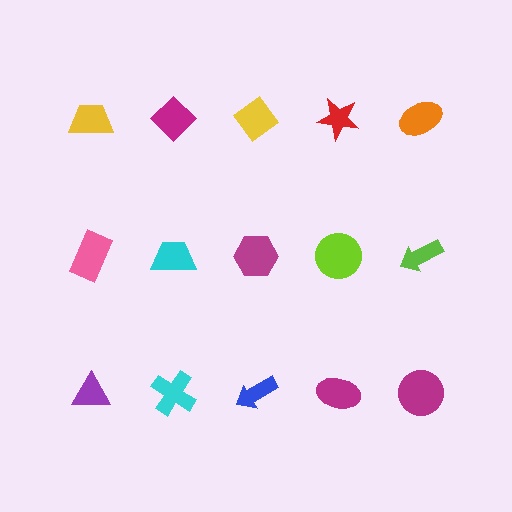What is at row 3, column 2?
A cyan cross.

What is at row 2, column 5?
A lime arrow.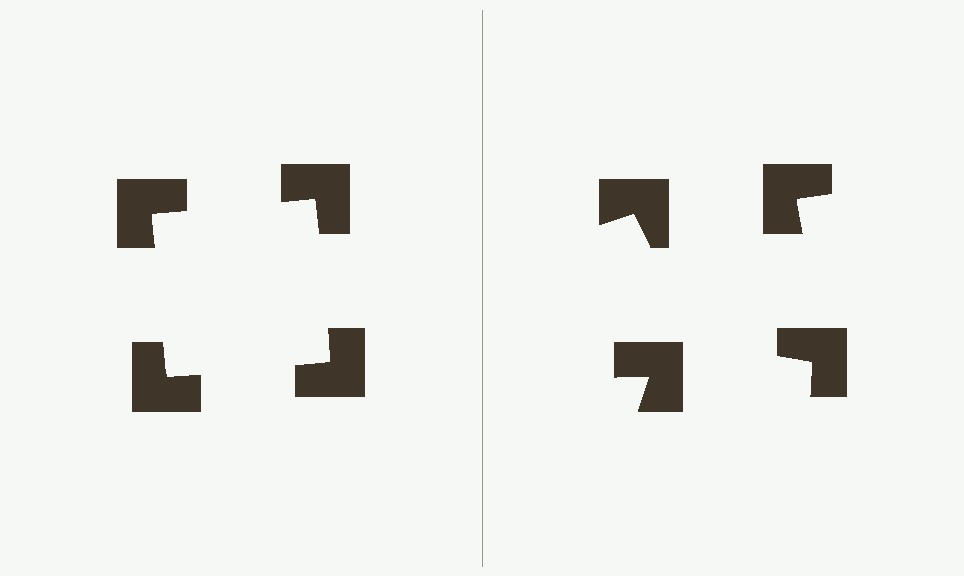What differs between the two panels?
The notched squares are positioned identically on both sides; only the wedge orientations differ. On the left they align to a square; on the right they are misaligned.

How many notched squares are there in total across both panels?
8 — 4 on each side.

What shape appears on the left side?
An illusory square.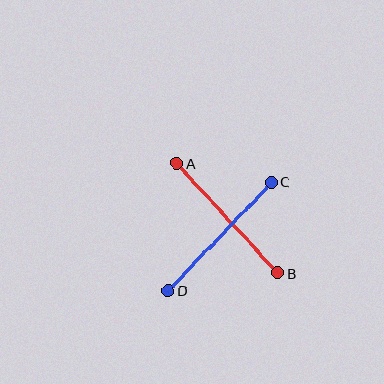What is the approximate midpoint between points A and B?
The midpoint is at approximately (227, 218) pixels.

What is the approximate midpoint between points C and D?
The midpoint is at approximately (220, 236) pixels.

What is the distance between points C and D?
The distance is approximately 150 pixels.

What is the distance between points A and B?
The distance is approximately 150 pixels.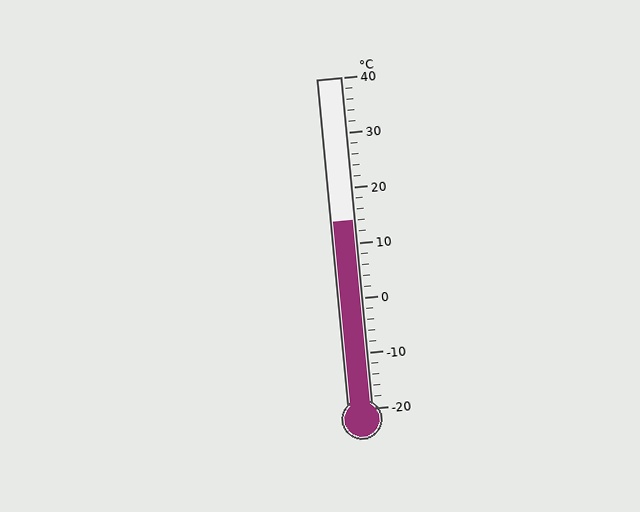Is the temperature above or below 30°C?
The temperature is below 30°C.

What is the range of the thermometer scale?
The thermometer scale ranges from -20°C to 40°C.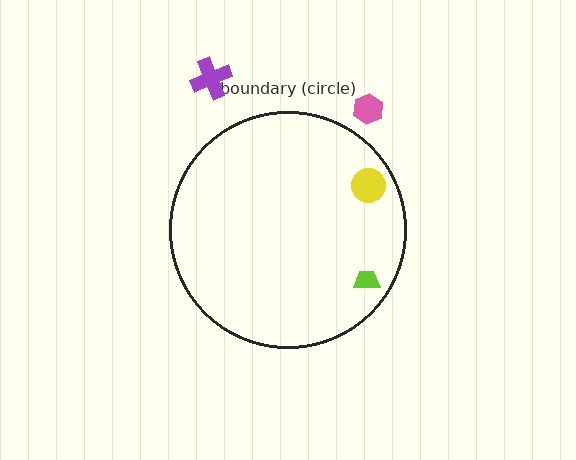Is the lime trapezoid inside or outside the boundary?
Inside.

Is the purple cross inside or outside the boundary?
Outside.